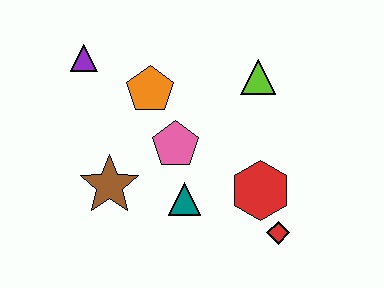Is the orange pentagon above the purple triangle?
No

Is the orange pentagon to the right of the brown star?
Yes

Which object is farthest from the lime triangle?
The brown star is farthest from the lime triangle.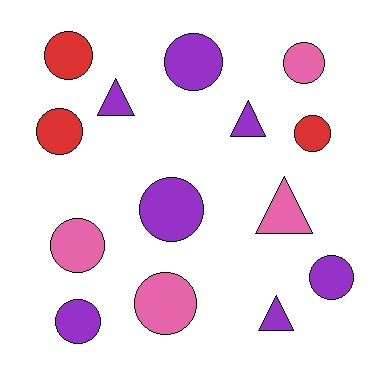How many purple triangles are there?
There are 3 purple triangles.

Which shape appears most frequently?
Circle, with 10 objects.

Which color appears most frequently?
Purple, with 7 objects.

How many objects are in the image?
There are 14 objects.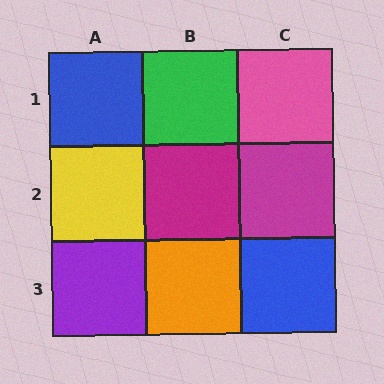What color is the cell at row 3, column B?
Orange.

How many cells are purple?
1 cell is purple.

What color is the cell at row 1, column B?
Green.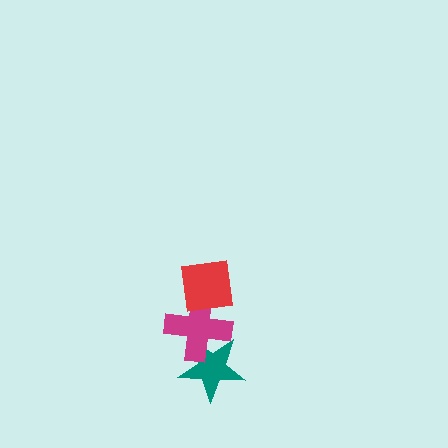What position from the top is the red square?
The red square is 1st from the top.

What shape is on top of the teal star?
The magenta cross is on top of the teal star.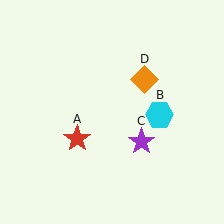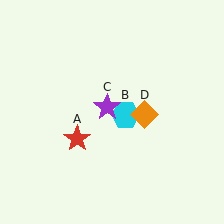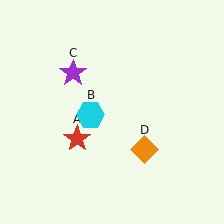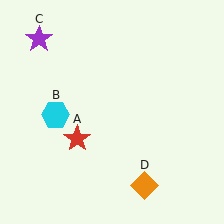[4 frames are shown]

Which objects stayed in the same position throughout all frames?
Red star (object A) remained stationary.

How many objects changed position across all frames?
3 objects changed position: cyan hexagon (object B), purple star (object C), orange diamond (object D).